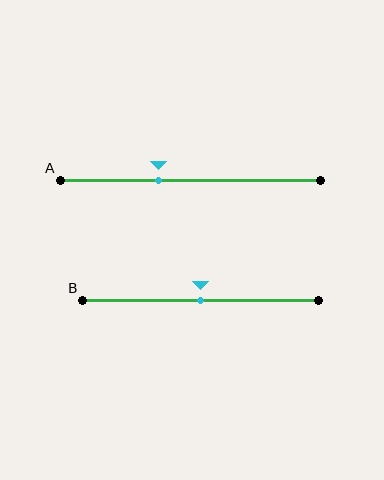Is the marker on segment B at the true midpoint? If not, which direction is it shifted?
Yes, the marker on segment B is at the true midpoint.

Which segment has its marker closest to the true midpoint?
Segment B has its marker closest to the true midpoint.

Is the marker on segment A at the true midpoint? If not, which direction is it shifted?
No, the marker on segment A is shifted to the left by about 12% of the segment length.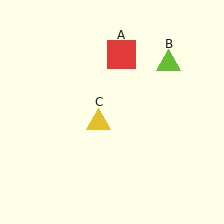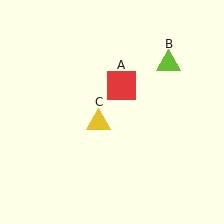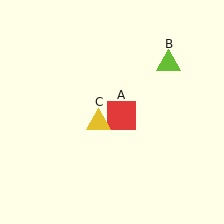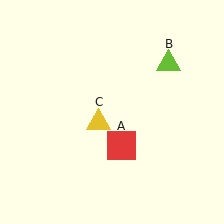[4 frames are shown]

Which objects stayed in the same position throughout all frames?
Lime triangle (object B) and yellow triangle (object C) remained stationary.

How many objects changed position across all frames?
1 object changed position: red square (object A).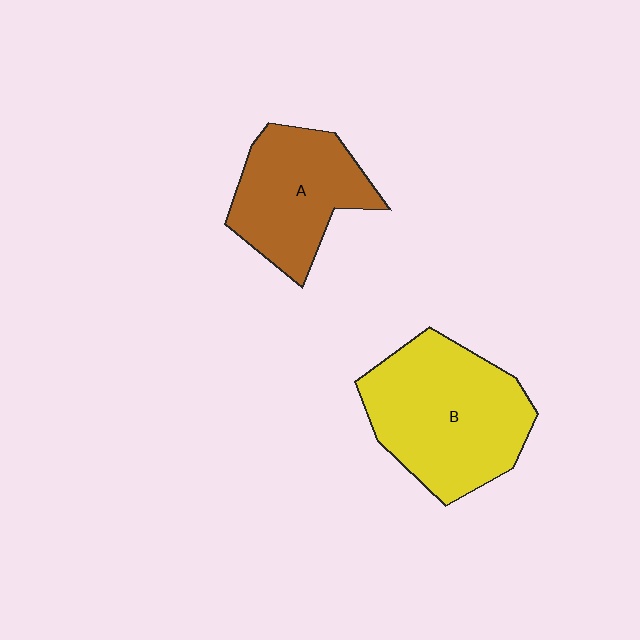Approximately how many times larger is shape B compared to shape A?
Approximately 1.4 times.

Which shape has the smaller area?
Shape A (brown).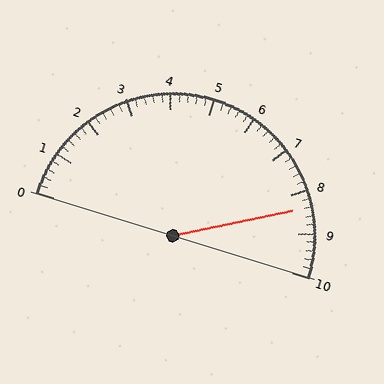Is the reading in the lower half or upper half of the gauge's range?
The reading is in the upper half of the range (0 to 10).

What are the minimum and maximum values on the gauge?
The gauge ranges from 0 to 10.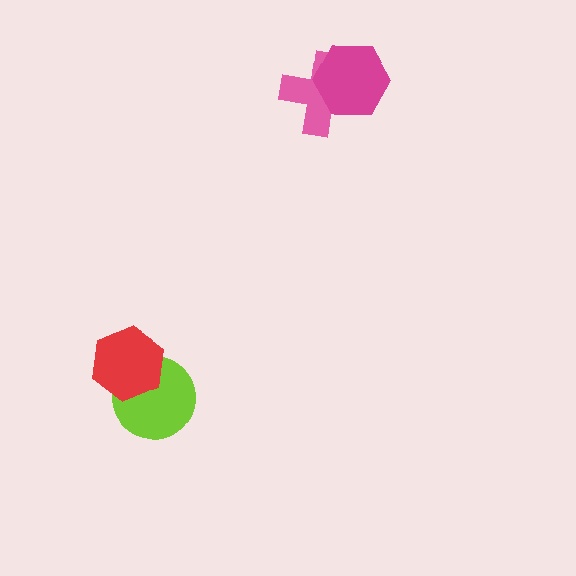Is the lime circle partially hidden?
Yes, it is partially covered by another shape.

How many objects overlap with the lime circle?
1 object overlaps with the lime circle.